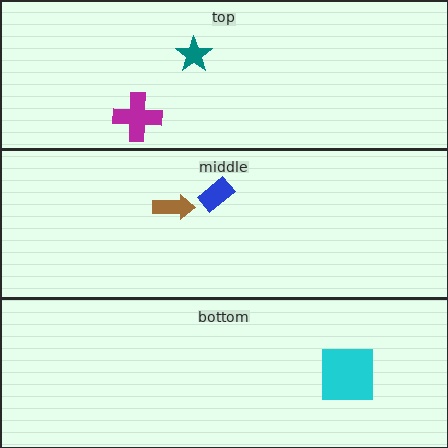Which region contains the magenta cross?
The top region.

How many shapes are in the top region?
2.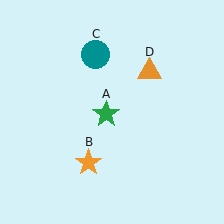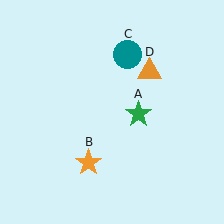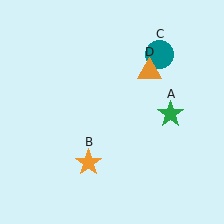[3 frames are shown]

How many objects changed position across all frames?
2 objects changed position: green star (object A), teal circle (object C).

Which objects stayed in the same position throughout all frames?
Orange star (object B) and orange triangle (object D) remained stationary.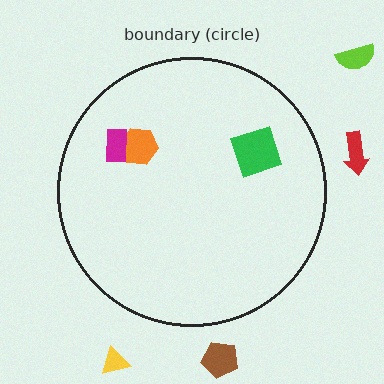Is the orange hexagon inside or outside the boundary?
Inside.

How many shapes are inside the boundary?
3 inside, 4 outside.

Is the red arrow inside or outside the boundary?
Outside.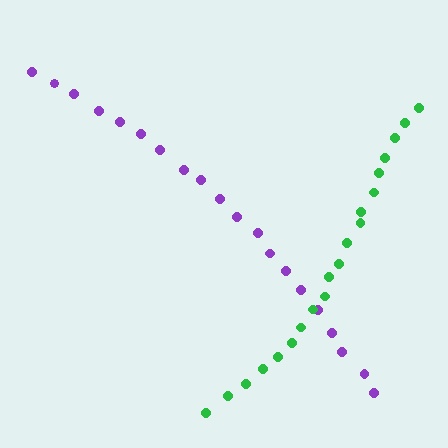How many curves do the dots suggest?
There are 2 distinct paths.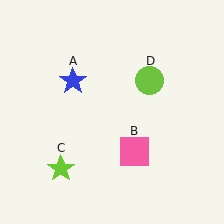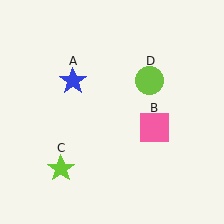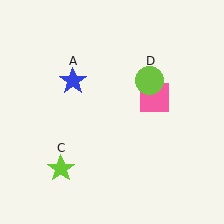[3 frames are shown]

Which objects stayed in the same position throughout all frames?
Blue star (object A) and lime star (object C) and lime circle (object D) remained stationary.